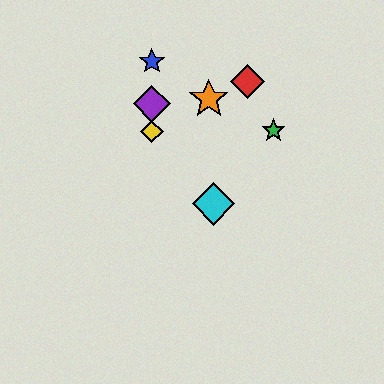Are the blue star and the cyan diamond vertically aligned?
No, the blue star is at x≈152 and the cyan diamond is at x≈214.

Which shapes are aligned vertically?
The blue star, the yellow diamond, the purple diamond are aligned vertically.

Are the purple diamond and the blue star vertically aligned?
Yes, both are at x≈152.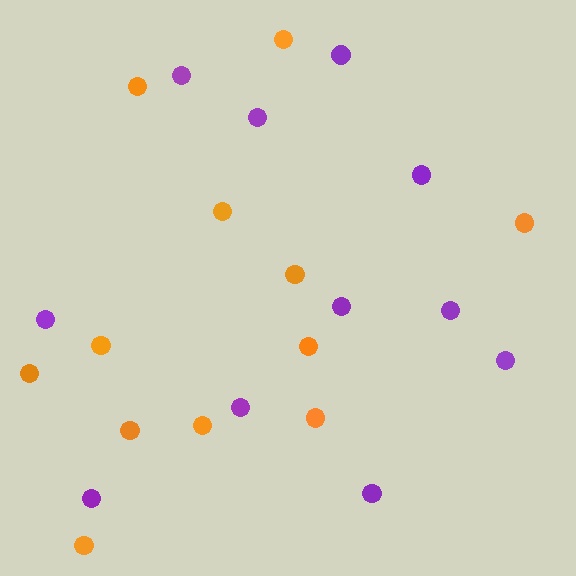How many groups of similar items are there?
There are 2 groups: one group of purple circles (11) and one group of orange circles (12).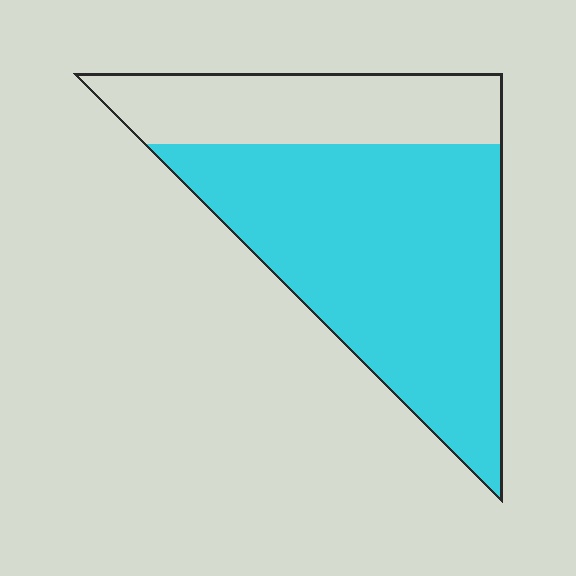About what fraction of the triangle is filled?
About two thirds (2/3).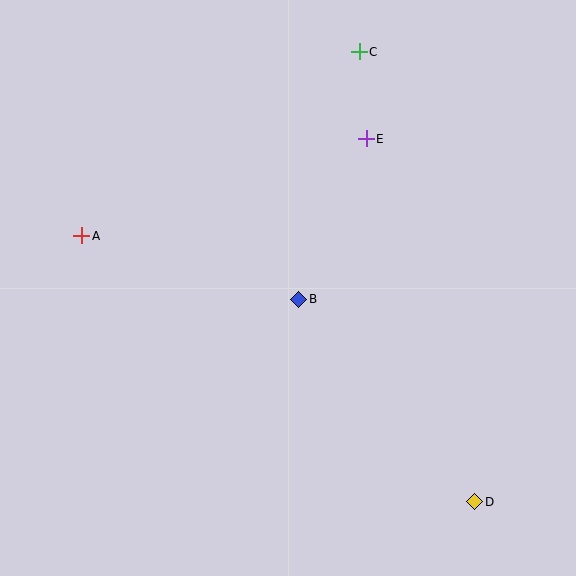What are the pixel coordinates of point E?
Point E is at (366, 139).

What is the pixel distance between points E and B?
The distance between E and B is 174 pixels.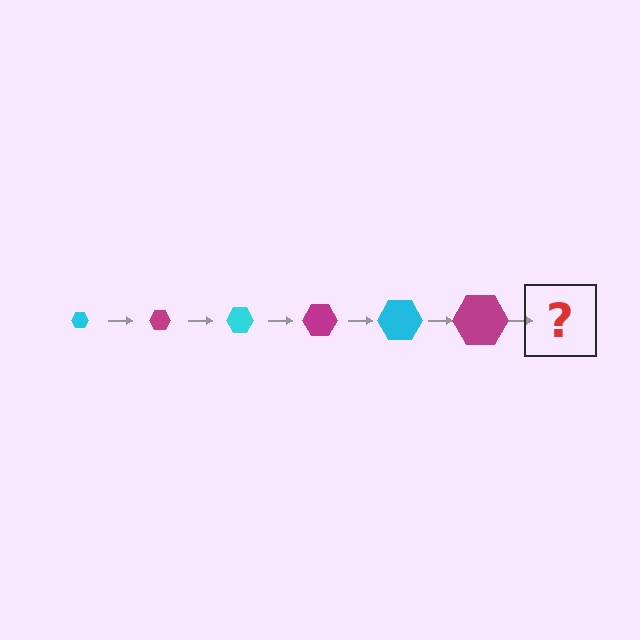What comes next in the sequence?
The next element should be a cyan hexagon, larger than the previous one.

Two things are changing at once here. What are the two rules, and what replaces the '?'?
The two rules are that the hexagon grows larger each step and the color cycles through cyan and magenta. The '?' should be a cyan hexagon, larger than the previous one.